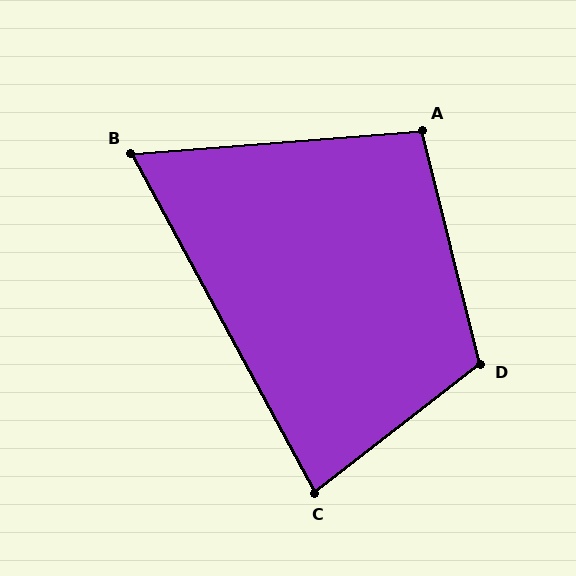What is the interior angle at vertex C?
Approximately 81 degrees (acute).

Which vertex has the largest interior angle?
D, at approximately 114 degrees.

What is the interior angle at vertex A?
Approximately 99 degrees (obtuse).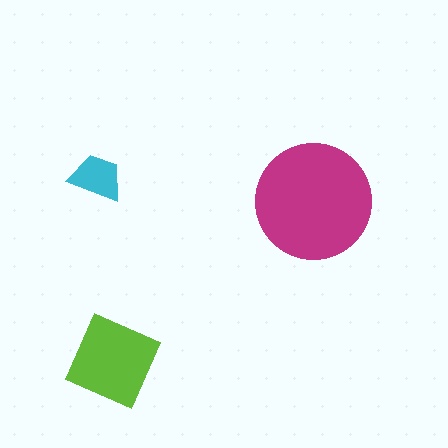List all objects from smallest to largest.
The cyan trapezoid, the lime square, the magenta circle.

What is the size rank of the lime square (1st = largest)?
2nd.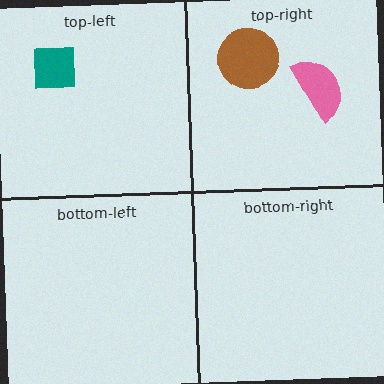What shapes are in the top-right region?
The pink semicircle, the brown circle.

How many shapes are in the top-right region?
2.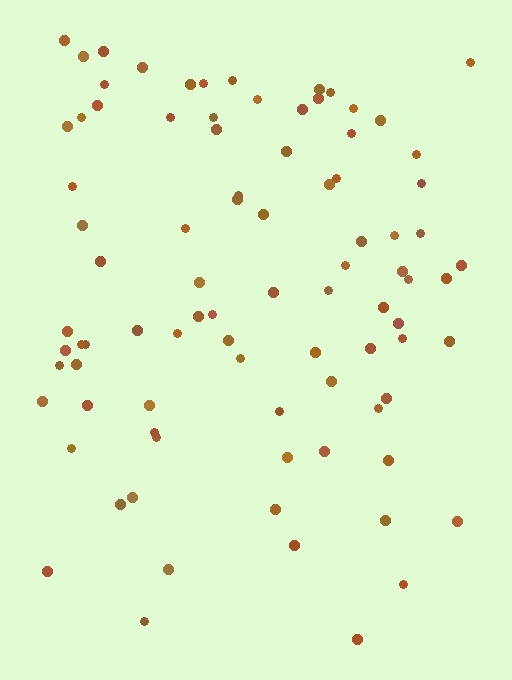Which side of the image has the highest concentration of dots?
The top.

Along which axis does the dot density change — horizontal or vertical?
Vertical.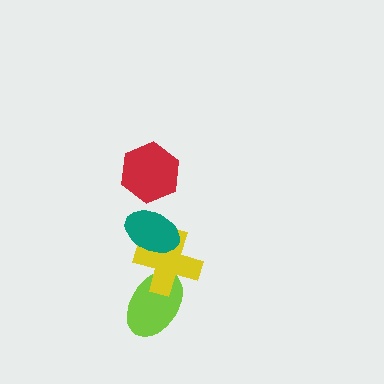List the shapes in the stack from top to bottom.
From top to bottom: the red hexagon, the teal ellipse, the yellow cross, the lime ellipse.